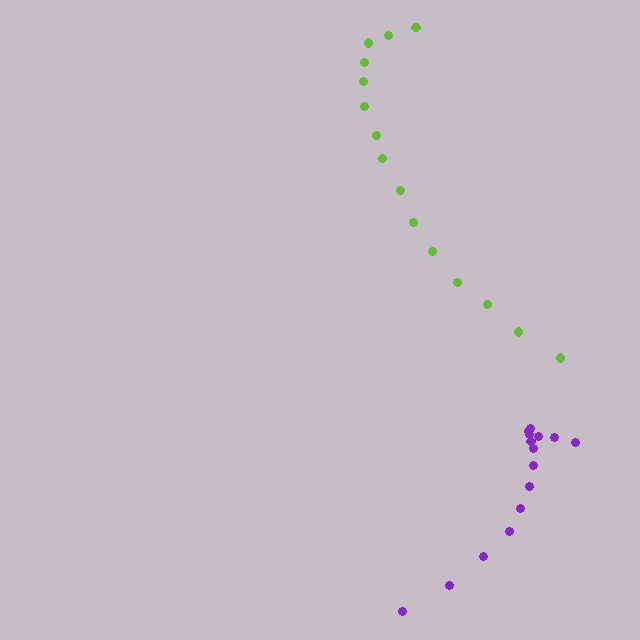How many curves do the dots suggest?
There are 2 distinct paths.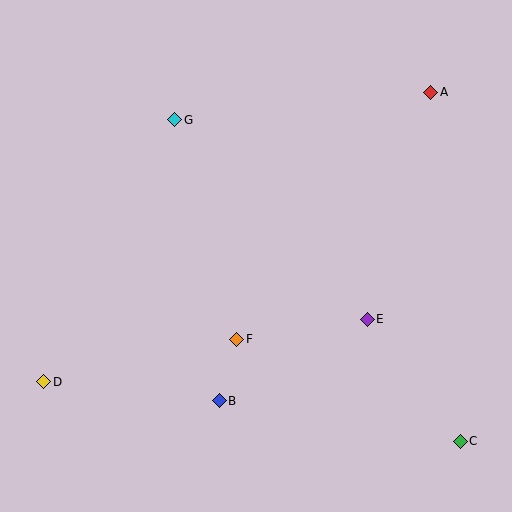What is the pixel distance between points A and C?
The distance between A and C is 350 pixels.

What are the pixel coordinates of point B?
Point B is at (219, 401).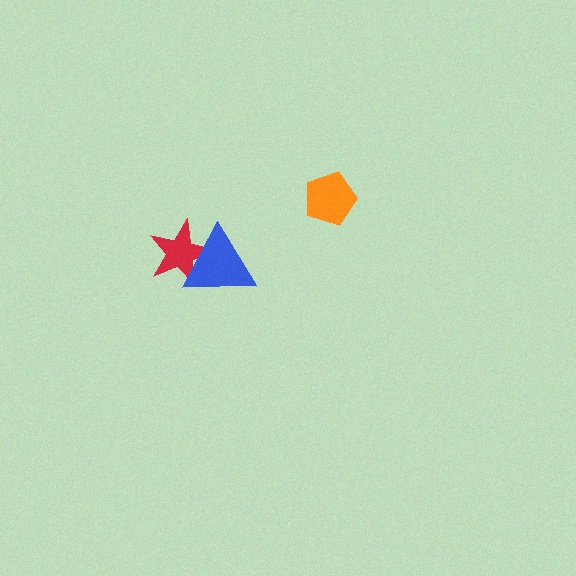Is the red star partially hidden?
Yes, it is partially covered by another shape.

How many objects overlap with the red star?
1 object overlaps with the red star.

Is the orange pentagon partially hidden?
No, no other shape covers it.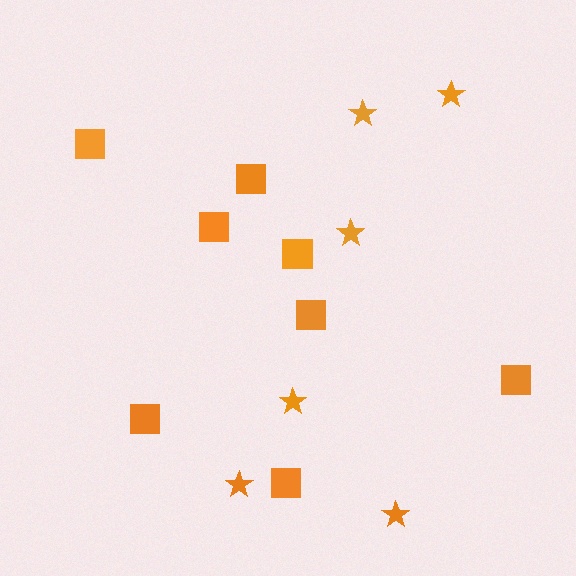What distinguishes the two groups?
There are 2 groups: one group of squares (8) and one group of stars (6).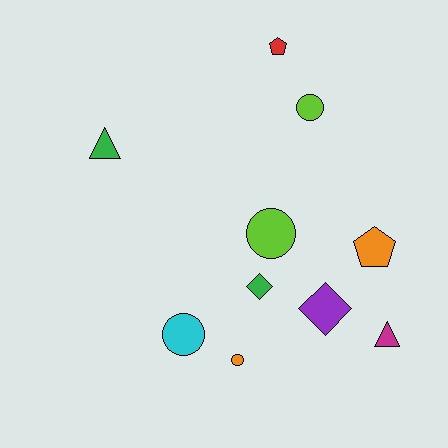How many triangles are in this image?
There are 2 triangles.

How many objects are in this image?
There are 10 objects.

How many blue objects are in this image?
There are no blue objects.